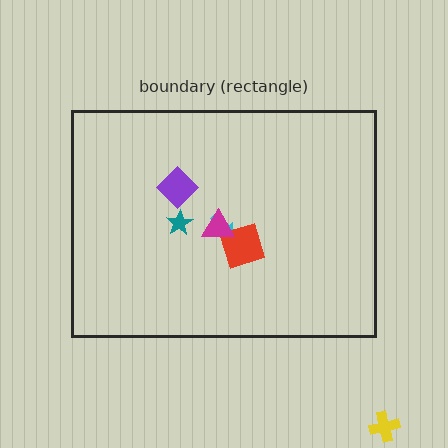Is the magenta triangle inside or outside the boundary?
Inside.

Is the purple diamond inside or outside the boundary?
Inside.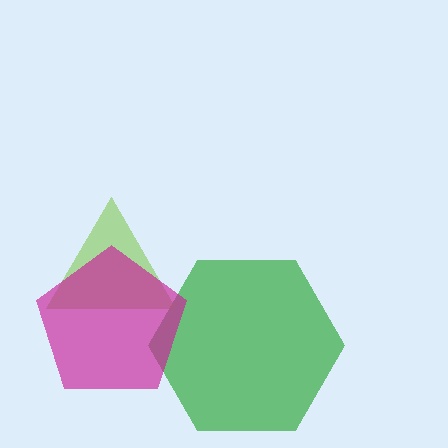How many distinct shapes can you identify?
There are 3 distinct shapes: a green hexagon, a lime triangle, a magenta pentagon.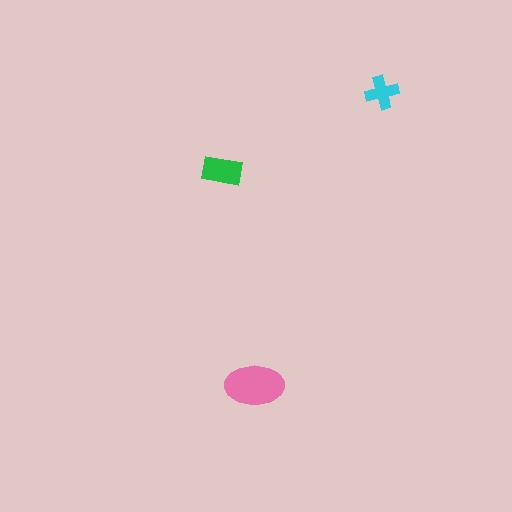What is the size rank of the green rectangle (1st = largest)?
2nd.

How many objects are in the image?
There are 3 objects in the image.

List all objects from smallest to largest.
The cyan cross, the green rectangle, the pink ellipse.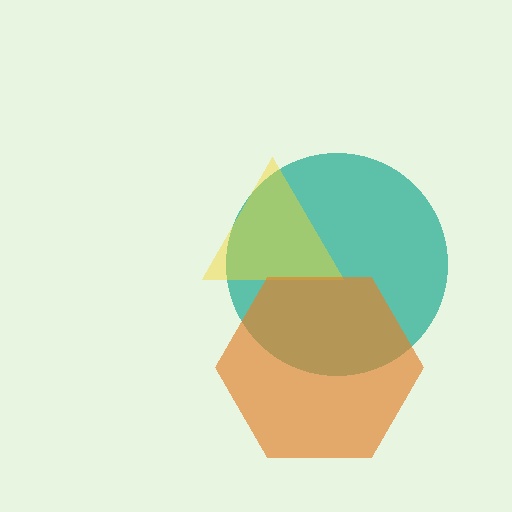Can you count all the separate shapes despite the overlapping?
Yes, there are 3 separate shapes.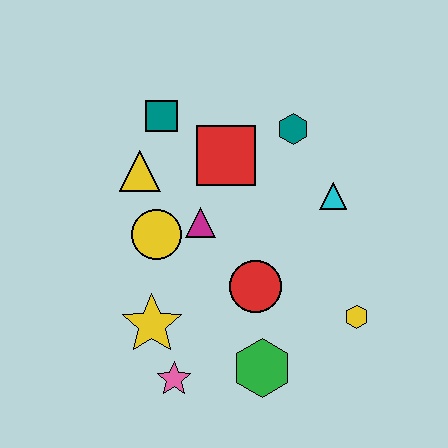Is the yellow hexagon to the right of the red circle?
Yes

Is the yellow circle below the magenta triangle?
Yes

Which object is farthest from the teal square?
The yellow hexagon is farthest from the teal square.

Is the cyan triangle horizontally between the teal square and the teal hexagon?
No